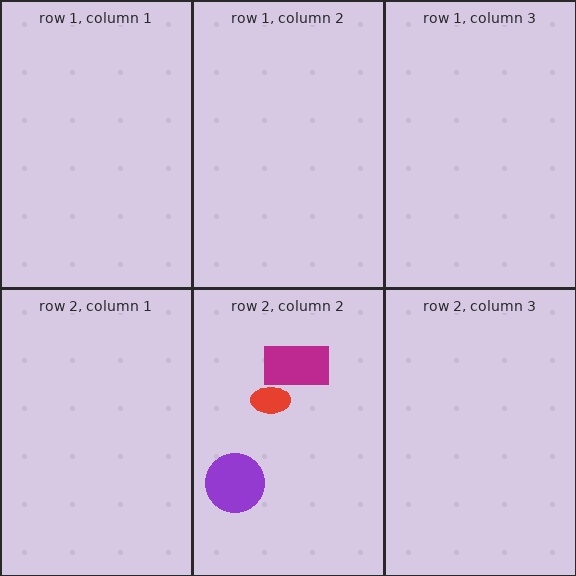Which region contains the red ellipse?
The row 2, column 2 region.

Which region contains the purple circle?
The row 2, column 2 region.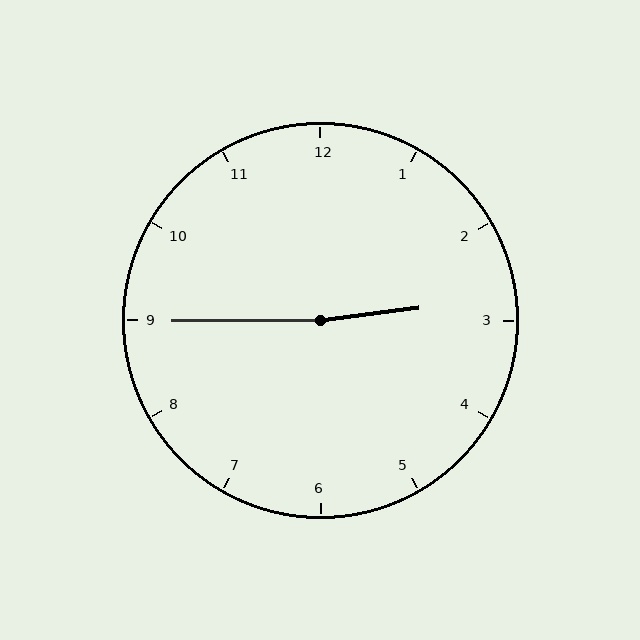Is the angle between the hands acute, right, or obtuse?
It is obtuse.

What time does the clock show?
2:45.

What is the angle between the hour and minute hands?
Approximately 172 degrees.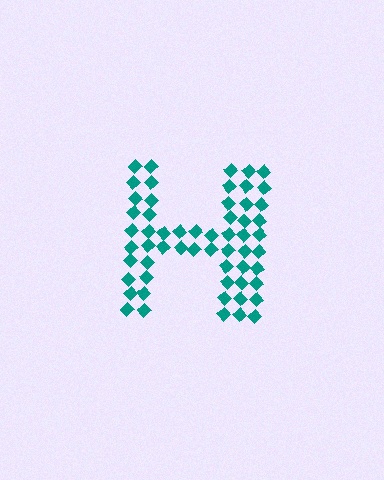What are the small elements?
The small elements are diamonds.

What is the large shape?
The large shape is the letter H.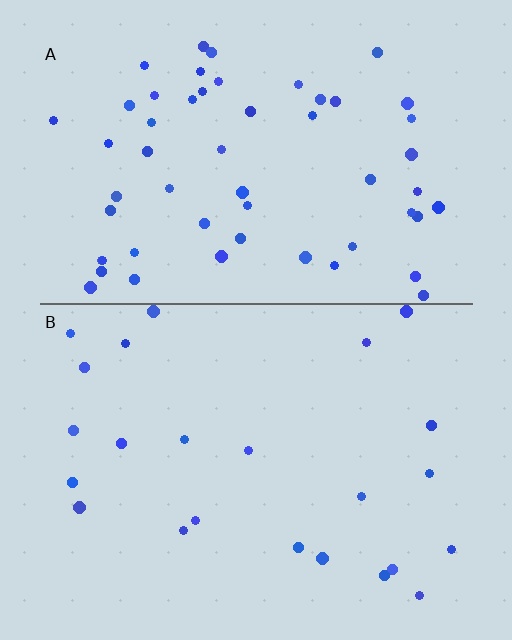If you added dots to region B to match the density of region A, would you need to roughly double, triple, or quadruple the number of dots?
Approximately double.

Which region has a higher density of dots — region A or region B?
A (the top).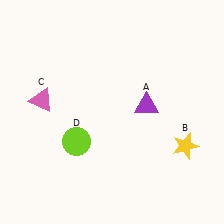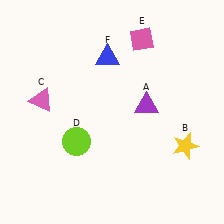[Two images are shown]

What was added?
A pink diamond (E), a blue triangle (F) were added in Image 2.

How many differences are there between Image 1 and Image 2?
There are 2 differences between the two images.